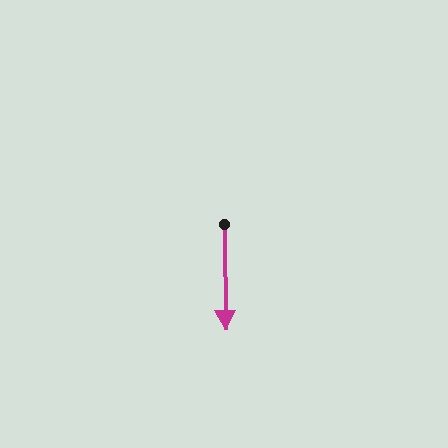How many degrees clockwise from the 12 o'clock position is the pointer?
Approximately 179 degrees.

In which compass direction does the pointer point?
South.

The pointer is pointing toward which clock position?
Roughly 6 o'clock.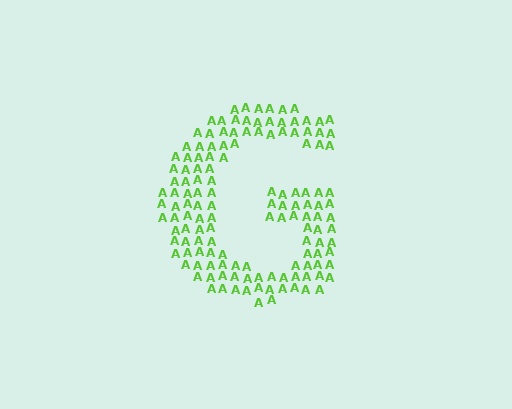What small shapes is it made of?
It is made of small letter A's.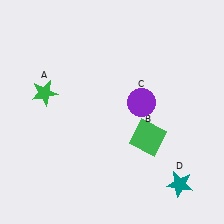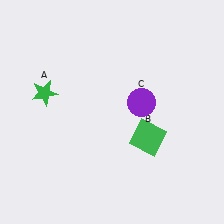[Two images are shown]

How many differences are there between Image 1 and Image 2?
There is 1 difference between the two images.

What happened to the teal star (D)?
The teal star (D) was removed in Image 2. It was in the bottom-right area of Image 1.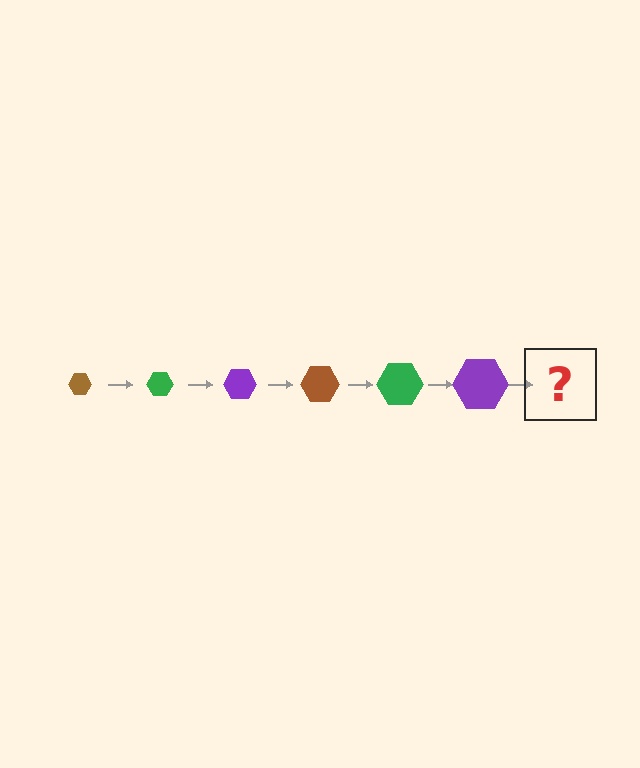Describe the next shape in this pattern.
It should be a brown hexagon, larger than the previous one.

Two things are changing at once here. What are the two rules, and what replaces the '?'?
The two rules are that the hexagon grows larger each step and the color cycles through brown, green, and purple. The '?' should be a brown hexagon, larger than the previous one.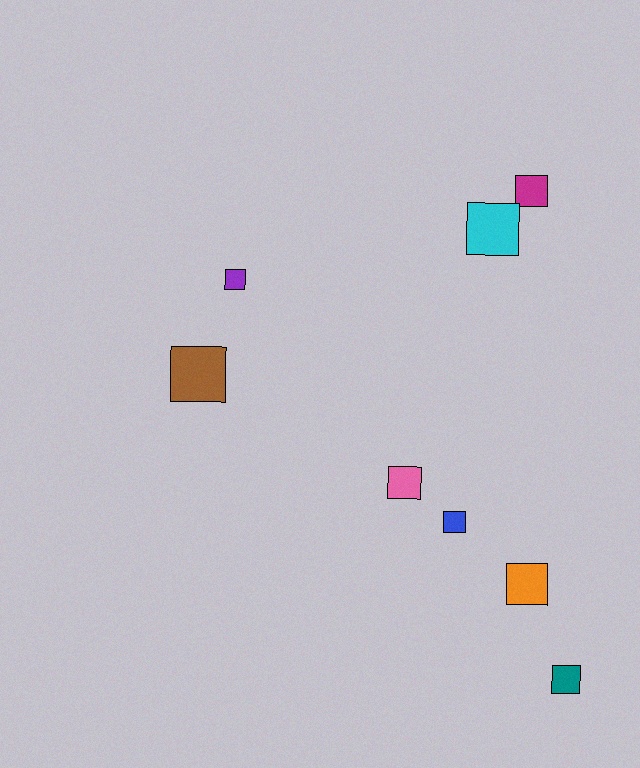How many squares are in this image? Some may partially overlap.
There are 8 squares.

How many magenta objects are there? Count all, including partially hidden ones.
There is 1 magenta object.